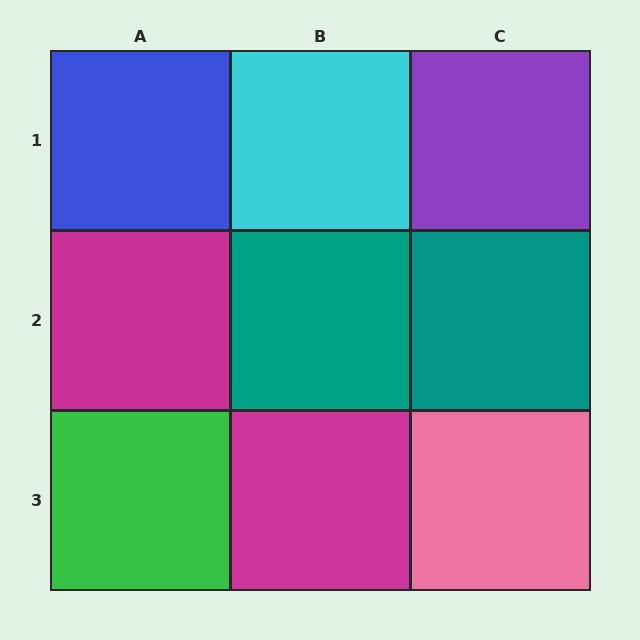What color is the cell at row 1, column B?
Cyan.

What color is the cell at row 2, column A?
Magenta.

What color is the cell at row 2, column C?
Teal.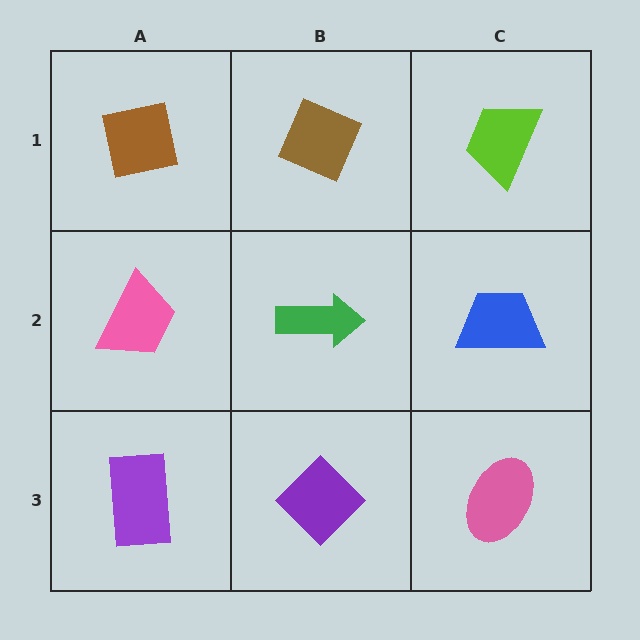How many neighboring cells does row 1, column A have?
2.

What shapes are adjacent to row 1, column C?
A blue trapezoid (row 2, column C), a brown diamond (row 1, column B).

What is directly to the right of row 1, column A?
A brown diamond.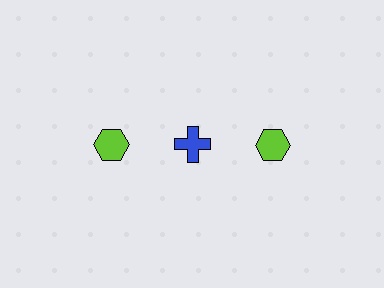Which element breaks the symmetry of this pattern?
The blue cross in the top row, second from left column breaks the symmetry. All other shapes are lime hexagons.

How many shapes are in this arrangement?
There are 3 shapes arranged in a grid pattern.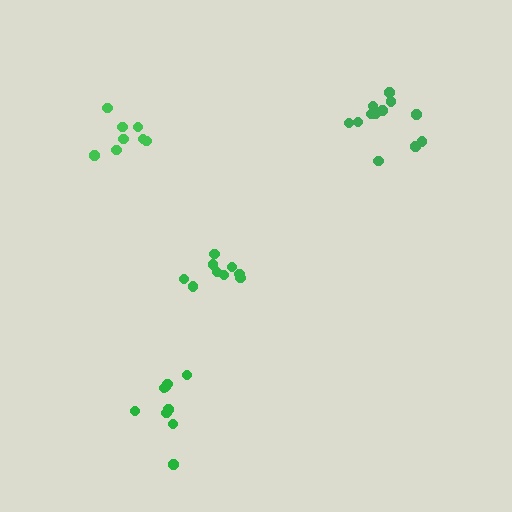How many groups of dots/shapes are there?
There are 4 groups.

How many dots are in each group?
Group 1: 9 dots, Group 2: 8 dots, Group 3: 12 dots, Group 4: 9 dots (38 total).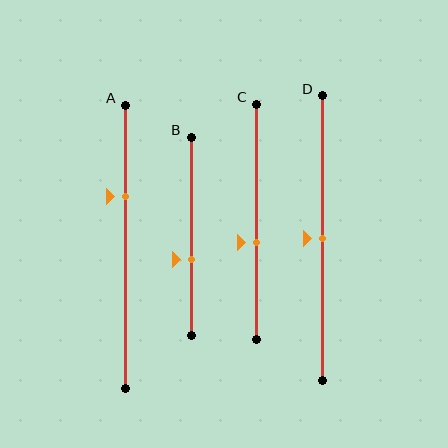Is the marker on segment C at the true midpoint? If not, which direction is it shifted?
No, the marker on segment C is shifted downward by about 9% of the segment length.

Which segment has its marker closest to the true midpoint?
Segment D has its marker closest to the true midpoint.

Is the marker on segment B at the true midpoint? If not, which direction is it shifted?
No, the marker on segment B is shifted downward by about 12% of the segment length.